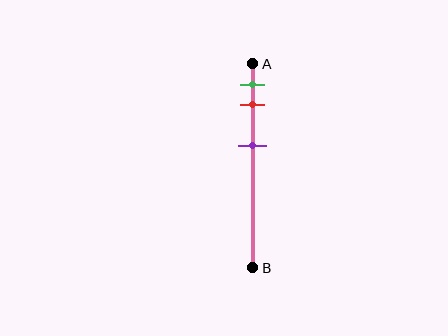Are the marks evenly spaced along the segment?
No, the marks are not evenly spaced.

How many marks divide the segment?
There are 3 marks dividing the segment.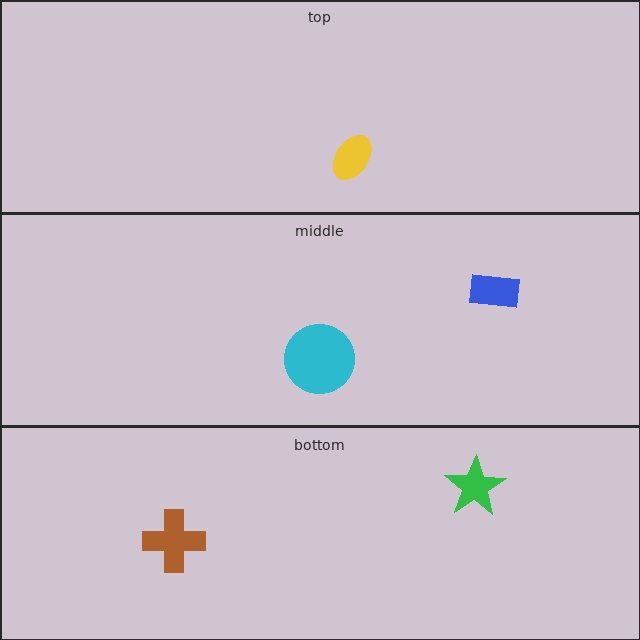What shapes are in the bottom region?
The brown cross, the green star.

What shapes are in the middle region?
The cyan circle, the blue rectangle.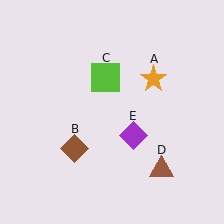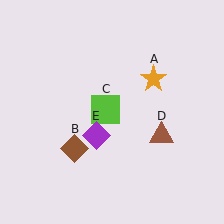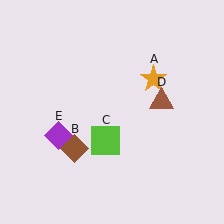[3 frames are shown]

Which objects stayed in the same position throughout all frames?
Orange star (object A) and brown diamond (object B) remained stationary.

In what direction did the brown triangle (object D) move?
The brown triangle (object D) moved up.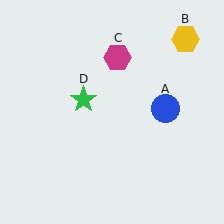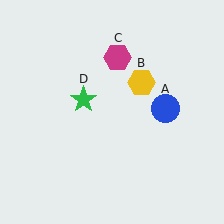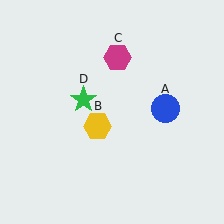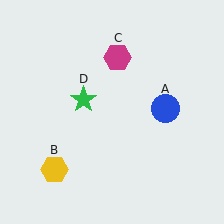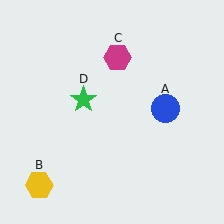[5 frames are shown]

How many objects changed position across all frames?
1 object changed position: yellow hexagon (object B).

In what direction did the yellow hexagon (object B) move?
The yellow hexagon (object B) moved down and to the left.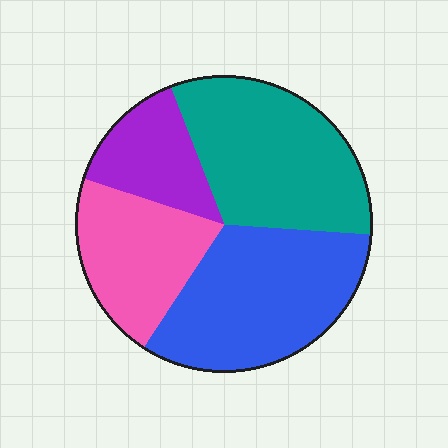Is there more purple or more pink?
Pink.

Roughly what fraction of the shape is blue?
Blue covers about 35% of the shape.